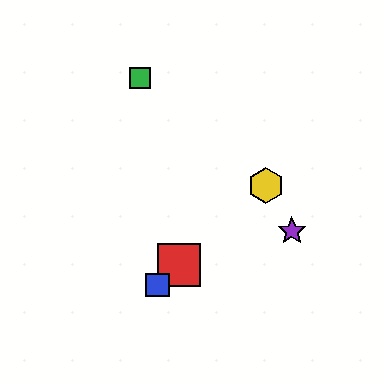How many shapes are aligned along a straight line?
3 shapes (the red square, the blue square, the yellow hexagon) are aligned along a straight line.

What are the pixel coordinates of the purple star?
The purple star is at (292, 231).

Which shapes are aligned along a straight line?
The red square, the blue square, the yellow hexagon are aligned along a straight line.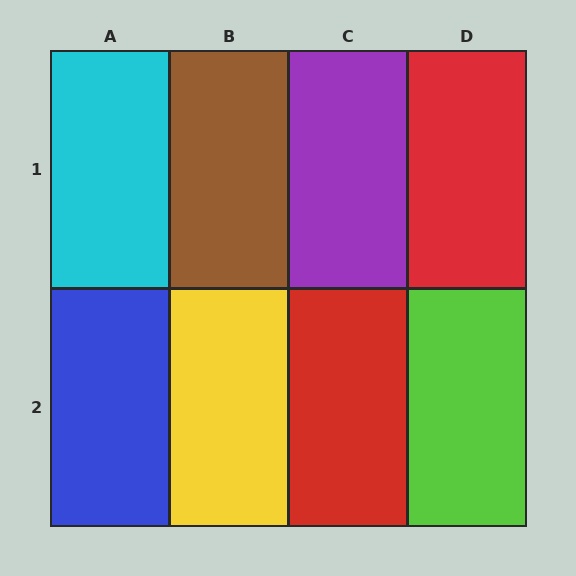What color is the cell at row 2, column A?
Blue.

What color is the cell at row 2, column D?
Lime.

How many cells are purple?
1 cell is purple.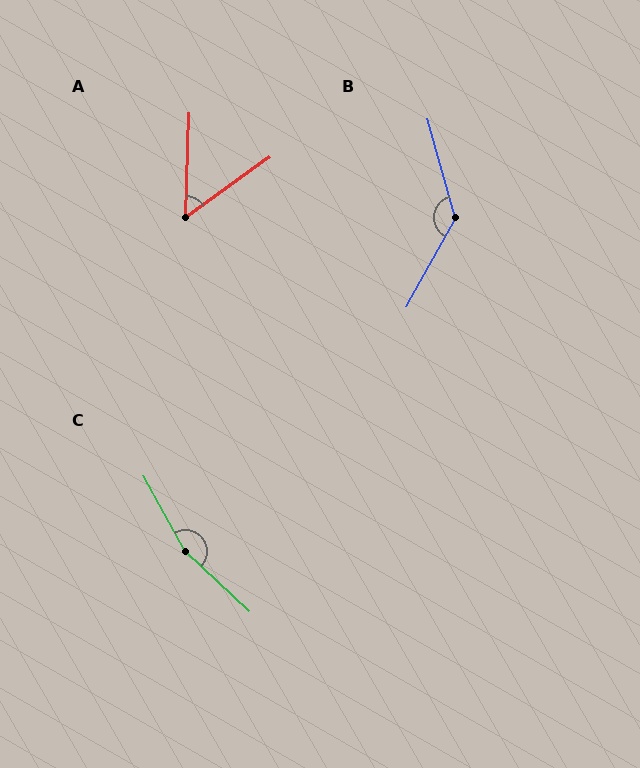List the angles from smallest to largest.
A (53°), B (135°), C (162°).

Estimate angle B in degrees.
Approximately 135 degrees.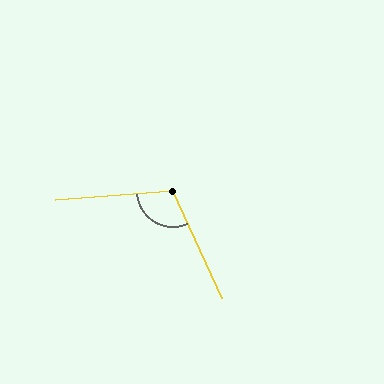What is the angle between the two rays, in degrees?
Approximately 110 degrees.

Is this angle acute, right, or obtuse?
It is obtuse.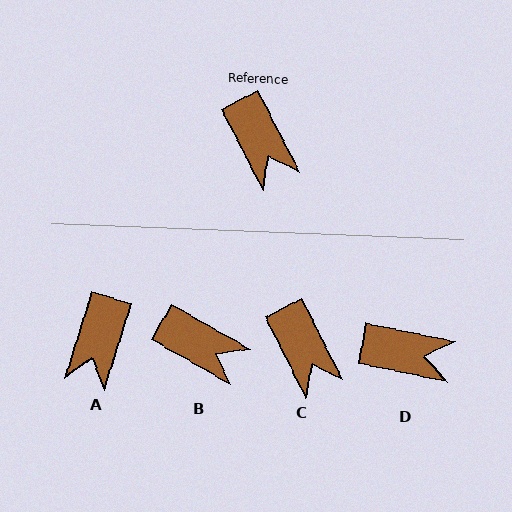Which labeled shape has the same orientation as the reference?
C.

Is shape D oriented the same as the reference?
No, it is off by about 51 degrees.